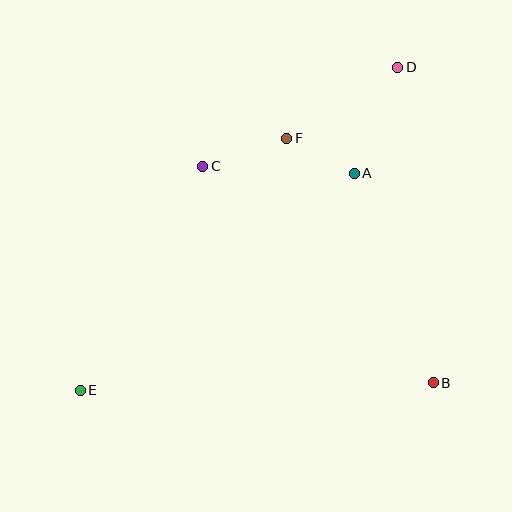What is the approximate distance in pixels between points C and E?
The distance between C and E is approximately 255 pixels.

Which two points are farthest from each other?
Points D and E are farthest from each other.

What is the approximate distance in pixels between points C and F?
The distance between C and F is approximately 89 pixels.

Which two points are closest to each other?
Points A and F are closest to each other.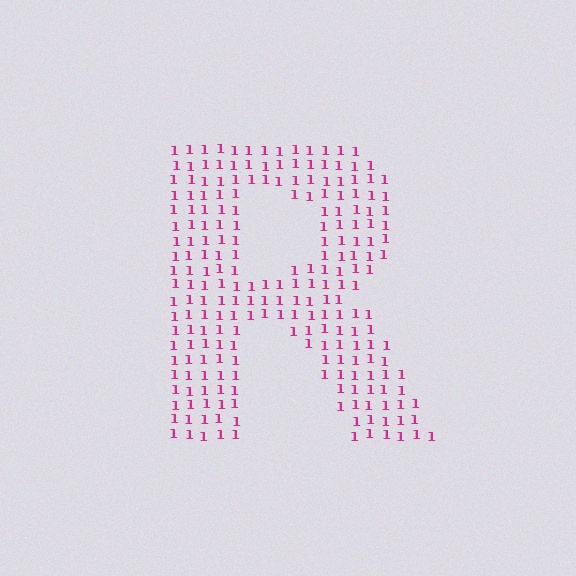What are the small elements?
The small elements are digit 1's.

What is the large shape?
The large shape is the letter R.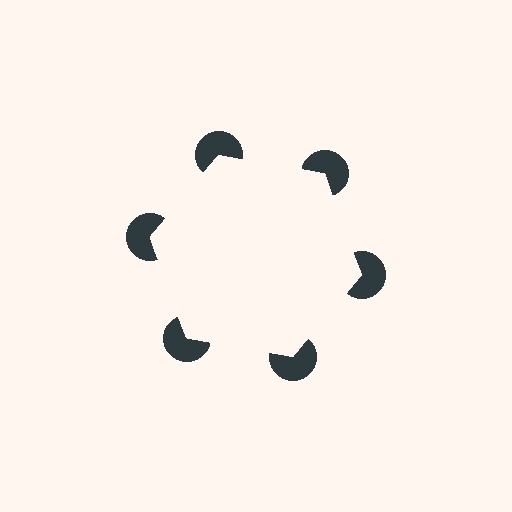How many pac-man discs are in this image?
There are 6 — one at each vertex of the illusory hexagon.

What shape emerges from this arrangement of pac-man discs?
An illusory hexagon — its edges are inferred from the aligned wedge cuts in the pac-man discs, not physically drawn.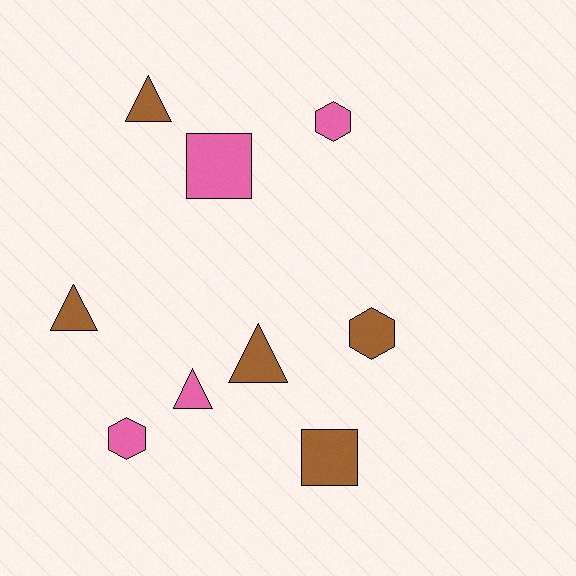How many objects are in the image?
There are 9 objects.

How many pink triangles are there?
There is 1 pink triangle.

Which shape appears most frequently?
Triangle, with 4 objects.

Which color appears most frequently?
Brown, with 5 objects.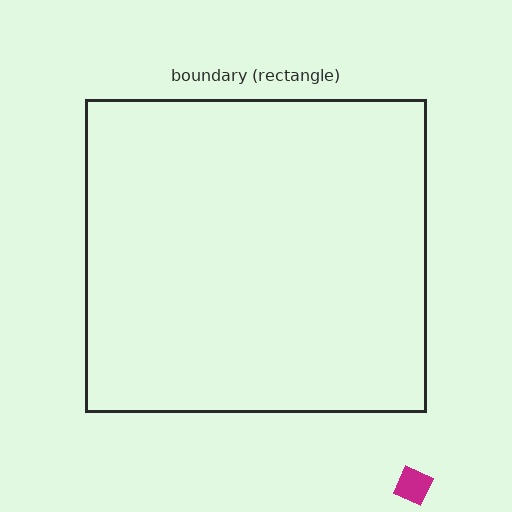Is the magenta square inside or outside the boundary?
Outside.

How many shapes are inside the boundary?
0 inside, 1 outside.